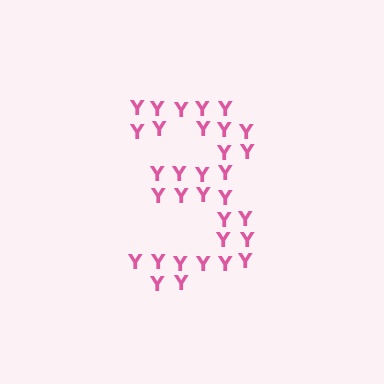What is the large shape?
The large shape is the digit 3.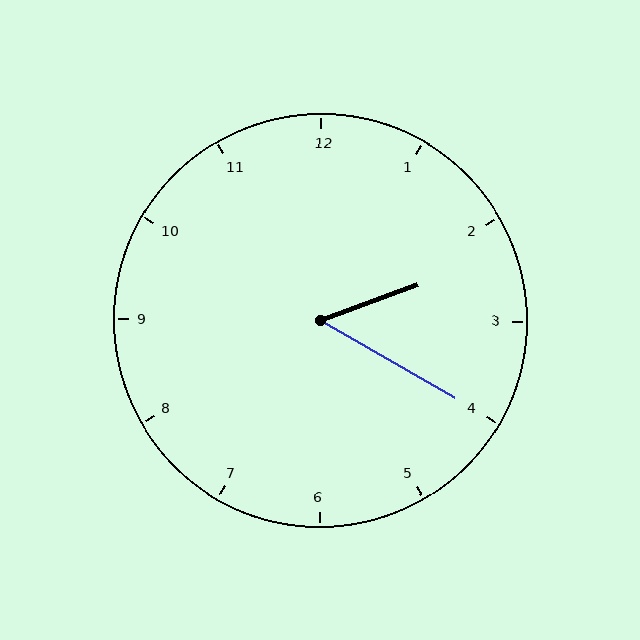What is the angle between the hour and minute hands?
Approximately 50 degrees.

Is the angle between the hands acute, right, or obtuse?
It is acute.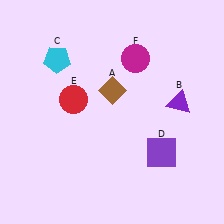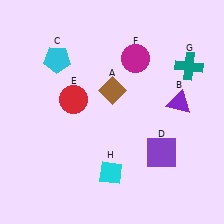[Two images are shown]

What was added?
A teal cross (G), a cyan diamond (H) were added in Image 2.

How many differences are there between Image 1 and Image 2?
There are 2 differences between the two images.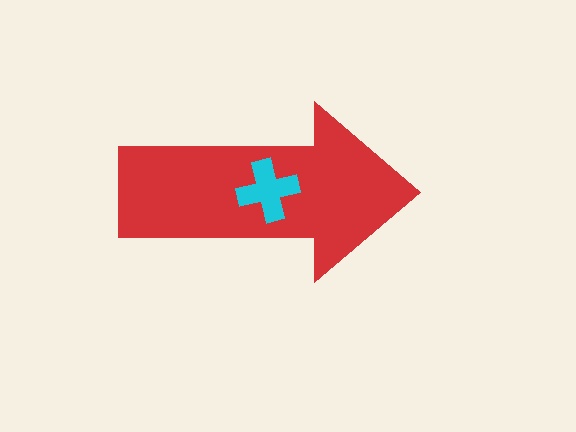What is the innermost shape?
The cyan cross.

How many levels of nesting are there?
2.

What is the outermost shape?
The red arrow.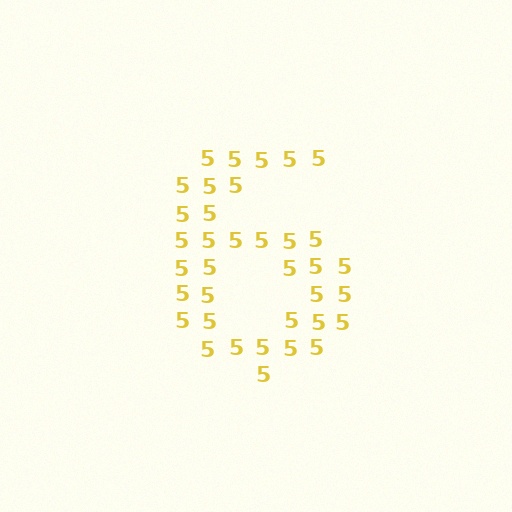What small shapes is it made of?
It is made of small digit 5's.